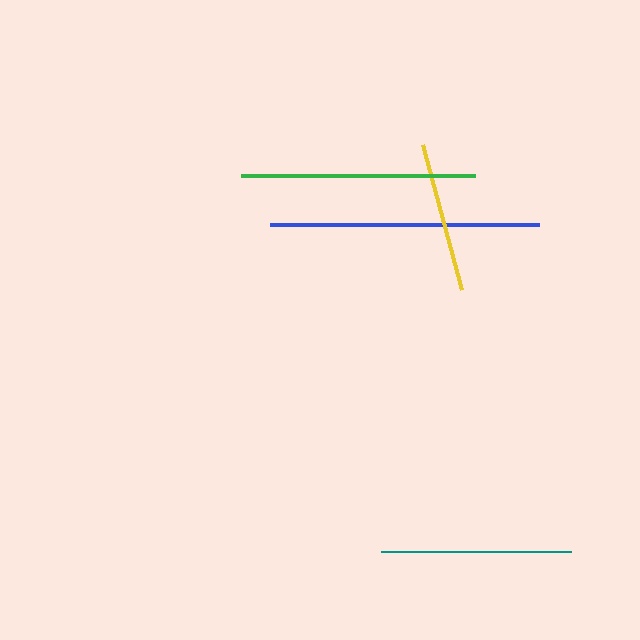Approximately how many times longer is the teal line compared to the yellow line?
The teal line is approximately 1.3 times the length of the yellow line.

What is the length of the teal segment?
The teal segment is approximately 190 pixels long.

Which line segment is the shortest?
The yellow line is the shortest at approximately 150 pixels.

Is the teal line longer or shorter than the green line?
The green line is longer than the teal line.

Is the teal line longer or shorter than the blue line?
The blue line is longer than the teal line.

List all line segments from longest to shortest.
From longest to shortest: blue, green, teal, yellow.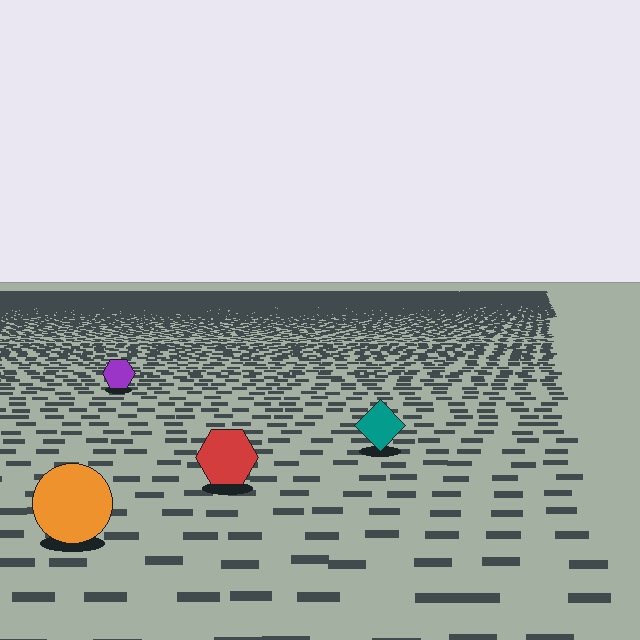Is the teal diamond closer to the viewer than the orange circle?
No. The orange circle is closer — you can tell from the texture gradient: the ground texture is coarser near it.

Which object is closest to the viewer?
The orange circle is closest. The texture marks near it are larger and more spread out.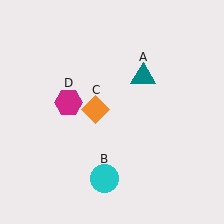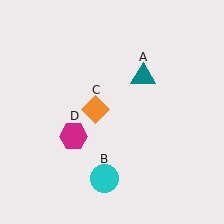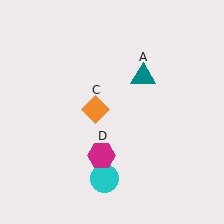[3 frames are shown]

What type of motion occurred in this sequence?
The magenta hexagon (object D) rotated counterclockwise around the center of the scene.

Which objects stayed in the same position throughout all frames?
Teal triangle (object A) and cyan circle (object B) and orange diamond (object C) remained stationary.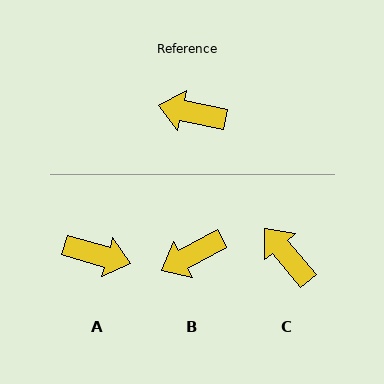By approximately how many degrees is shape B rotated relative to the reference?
Approximately 40 degrees counter-clockwise.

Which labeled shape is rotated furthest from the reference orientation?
A, about 176 degrees away.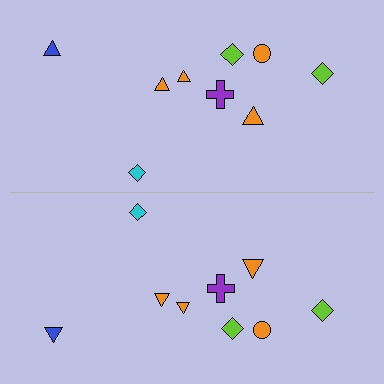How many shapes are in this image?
There are 18 shapes in this image.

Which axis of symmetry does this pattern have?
The pattern has a horizontal axis of symmetry running through the center of the image.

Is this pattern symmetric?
Yes, this pattern has bilateral (reflection) symmetry.